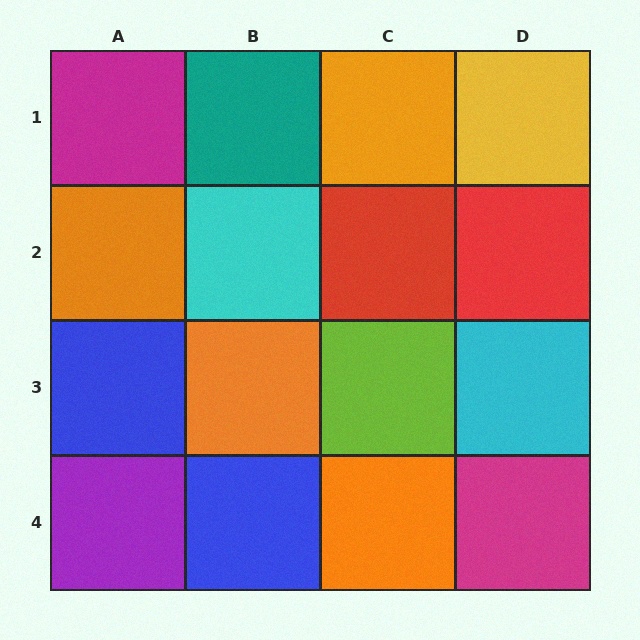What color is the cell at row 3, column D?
Cyan.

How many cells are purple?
1 cell is purple.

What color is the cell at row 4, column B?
Blue.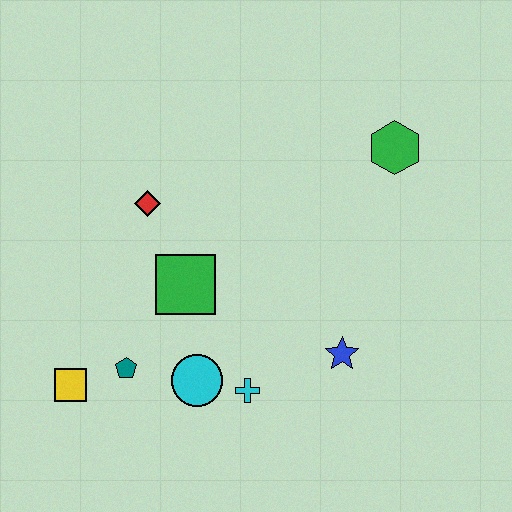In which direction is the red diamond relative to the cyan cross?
The red diamond is above the cyan cross.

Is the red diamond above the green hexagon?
No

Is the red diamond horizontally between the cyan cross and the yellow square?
Yes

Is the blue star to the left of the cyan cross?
No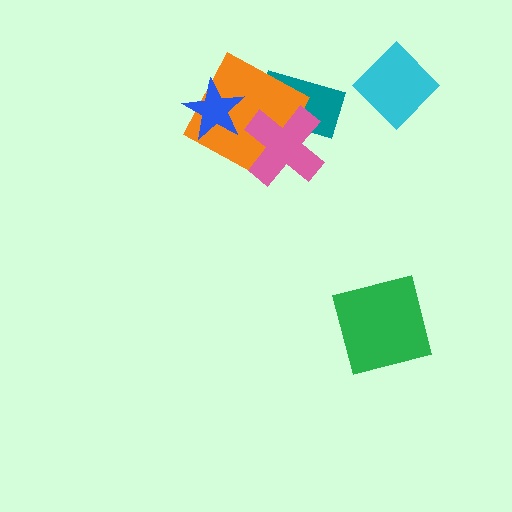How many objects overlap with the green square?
0 objects overlap with the green square.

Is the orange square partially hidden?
Yes, it is partially covered by another shape.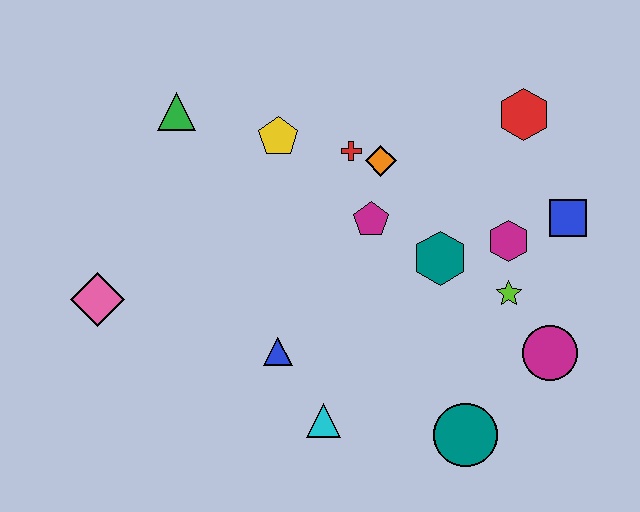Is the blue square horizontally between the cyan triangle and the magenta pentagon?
No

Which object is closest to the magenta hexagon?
The lime star is closest to the magenta hexagon.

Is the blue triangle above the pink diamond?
No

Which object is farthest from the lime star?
The pink diamond is farthest from the lime star.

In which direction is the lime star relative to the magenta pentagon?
The lime star is to the right of the magenta pentagon.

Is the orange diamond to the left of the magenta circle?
Yes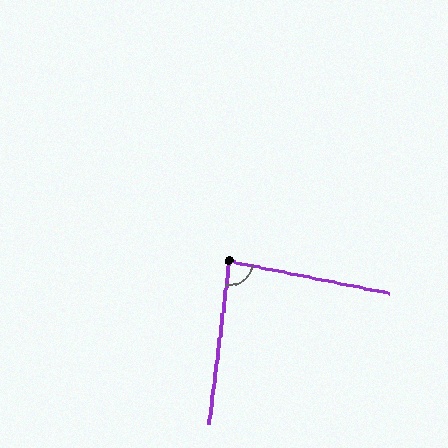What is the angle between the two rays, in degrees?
Approximately 86 degrees.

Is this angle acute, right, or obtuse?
It is approximately a right angle.